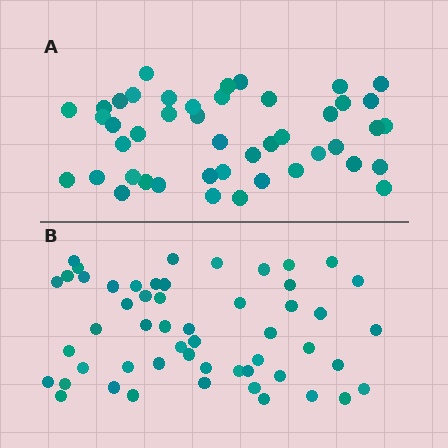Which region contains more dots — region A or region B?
Region B (the bottom region) has more dots.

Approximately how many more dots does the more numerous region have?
Region B has roughly 8 or so more dots than region A.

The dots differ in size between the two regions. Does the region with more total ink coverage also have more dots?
No. Region A has more total ink coverage because its dots are larger, but region B actually contains more individual dots. Total area can be misleading — the number of items is what matters here.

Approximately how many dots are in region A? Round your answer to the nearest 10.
About 40 dots. (The exact count is 45, which rounds to 40.)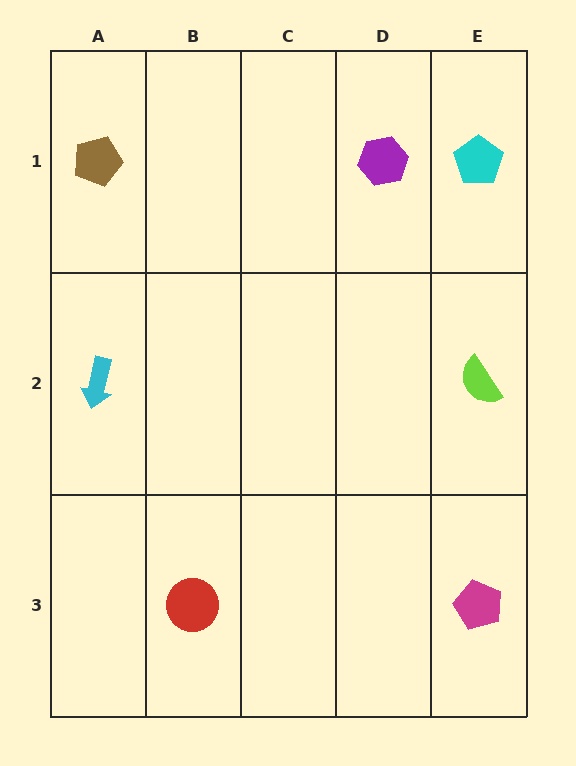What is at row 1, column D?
A purple hexagon.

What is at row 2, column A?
A cyan arrow.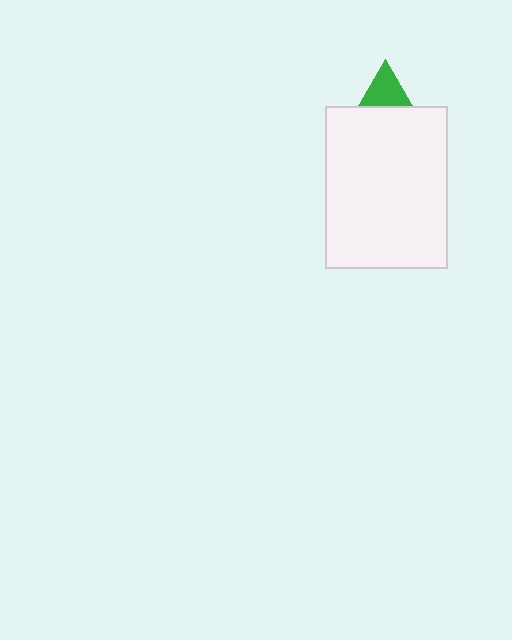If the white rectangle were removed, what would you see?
You would see the complete green triangle.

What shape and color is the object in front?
The object in front is a white rectangle.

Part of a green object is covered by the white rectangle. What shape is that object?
It is a triangle.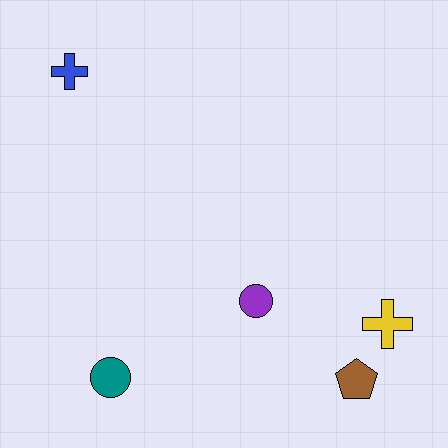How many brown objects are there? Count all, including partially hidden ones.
There is 1 brown object.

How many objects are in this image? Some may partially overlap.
There are 5 objects.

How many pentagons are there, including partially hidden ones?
There is 1 pentagon.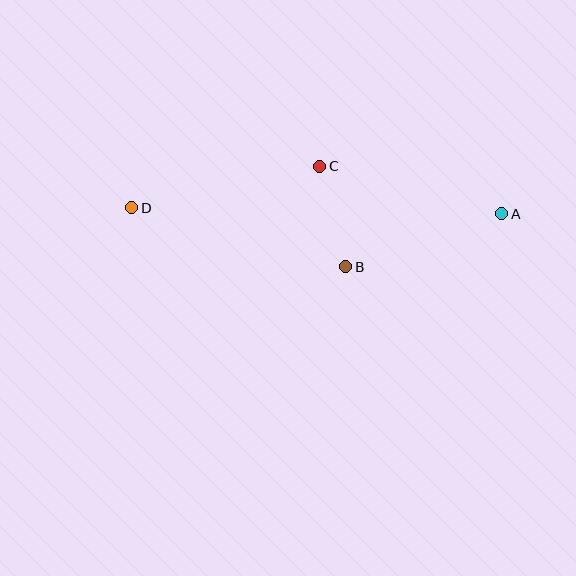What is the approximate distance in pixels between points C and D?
The distance between C and D is approximately 193 pixels.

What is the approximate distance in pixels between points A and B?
The distance between A and B is approximately 165 pixels.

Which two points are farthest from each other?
Points A and D are farthest from each other.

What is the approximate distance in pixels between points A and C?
The distance between A and C is approximately 188 pixels.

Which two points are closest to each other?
Points B and C are closest to each other.